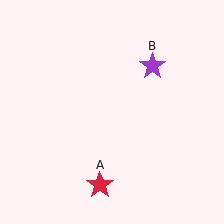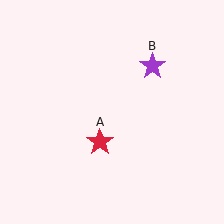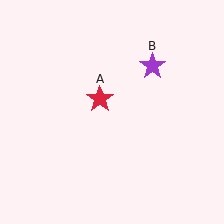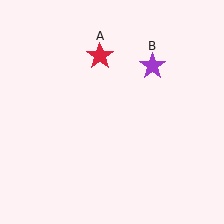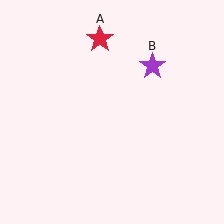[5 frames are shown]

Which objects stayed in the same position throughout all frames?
Purple star (object B) remained stationary.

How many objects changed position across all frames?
1 object changed position: red star (object A).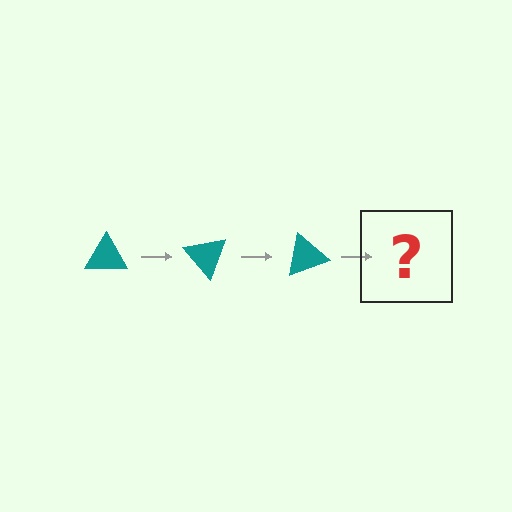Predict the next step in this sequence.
The next step is a teal triangle rotated 150 degrees.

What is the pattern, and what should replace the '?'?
The pattern is that the triangle rotates 50 degrees each step. The '?' should be a teal triangle rotated 150 degrees.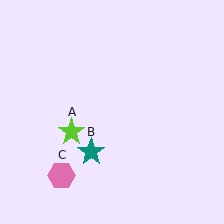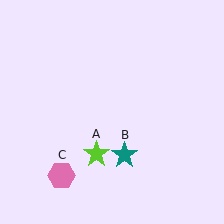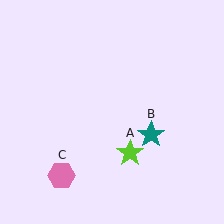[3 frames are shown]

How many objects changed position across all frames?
2 objects changed position: lime star (object A), teal star (object B).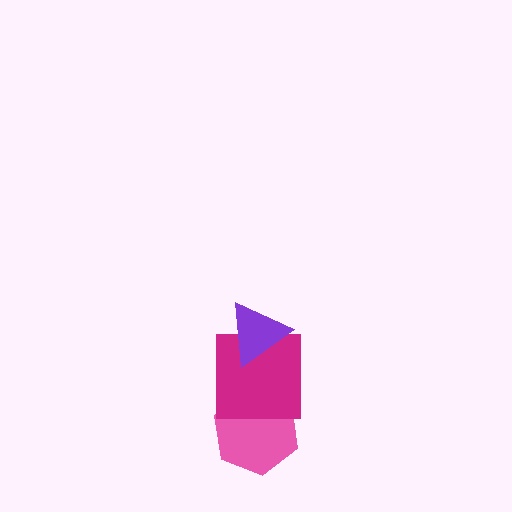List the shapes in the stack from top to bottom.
From top to bottom: the purple triangle, the magenta square, the pink hexagon.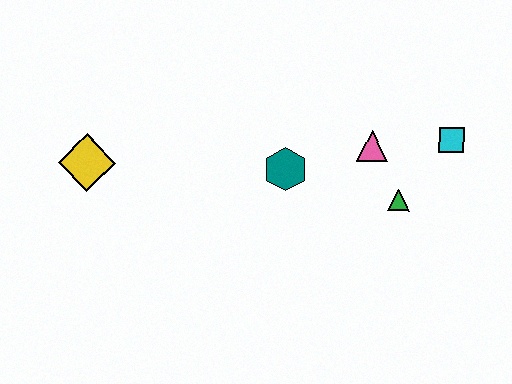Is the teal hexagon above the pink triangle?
No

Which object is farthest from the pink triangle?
The yellow diamond is farthest from the pink triangle.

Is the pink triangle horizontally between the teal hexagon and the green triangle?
Yes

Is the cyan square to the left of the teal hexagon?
No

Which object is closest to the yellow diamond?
The teal hexagon is closest to the yellow diamond.